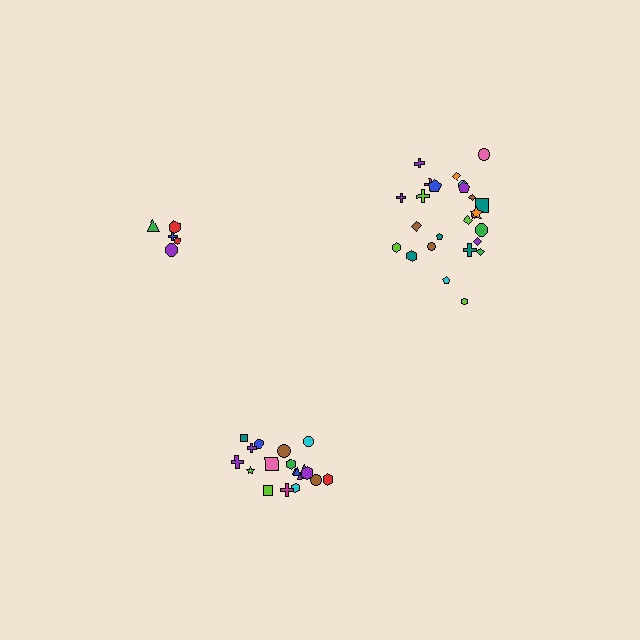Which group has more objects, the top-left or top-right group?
The top-right group.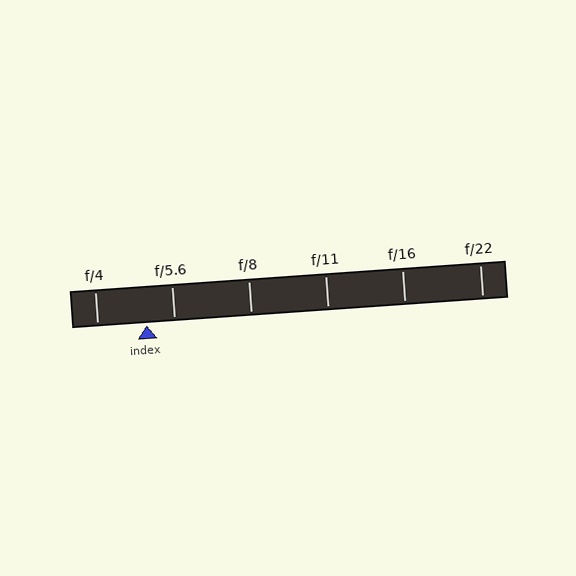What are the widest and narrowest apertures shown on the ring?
The widest aperture shown is f/4 and the narrowest is f/22.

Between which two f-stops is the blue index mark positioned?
The index mark is between f/4 and f/5.6.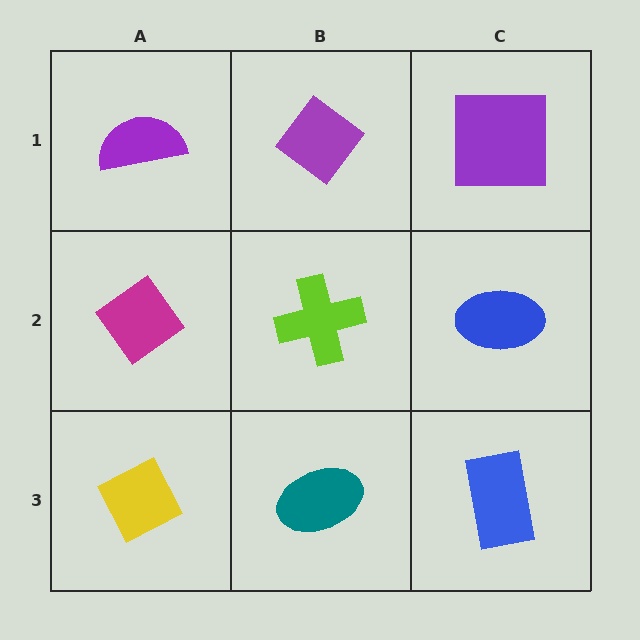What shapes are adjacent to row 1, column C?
A blue ellipse (row 2, column C), a purple diamond (row 1, column B).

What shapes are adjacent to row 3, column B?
A lime cross (row 2, column B), a yellow diamond (row 3, column A), a blue rectangle (row 3, column C).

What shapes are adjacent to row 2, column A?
A purple semicircle (row 1, column A), a yellow diamond (row 3, column A), a lime cross (row 2, column B).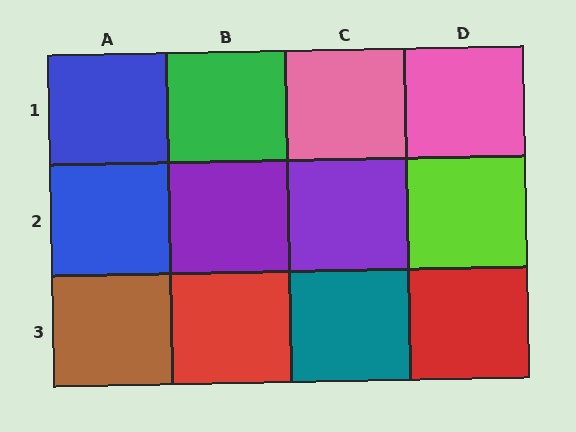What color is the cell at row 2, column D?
Lime.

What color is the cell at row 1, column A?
Blue.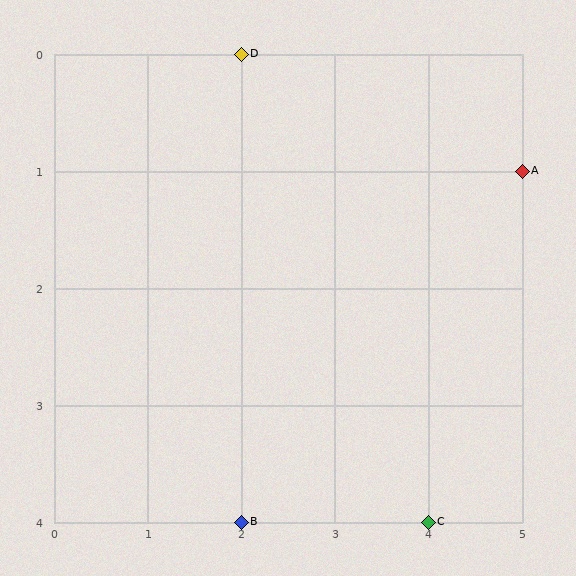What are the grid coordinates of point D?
Point D is at grid coordinates (2, 0).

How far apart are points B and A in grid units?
Points B and A are 3 columns and 3 rows apart (about 4.2 grid units diagonally).